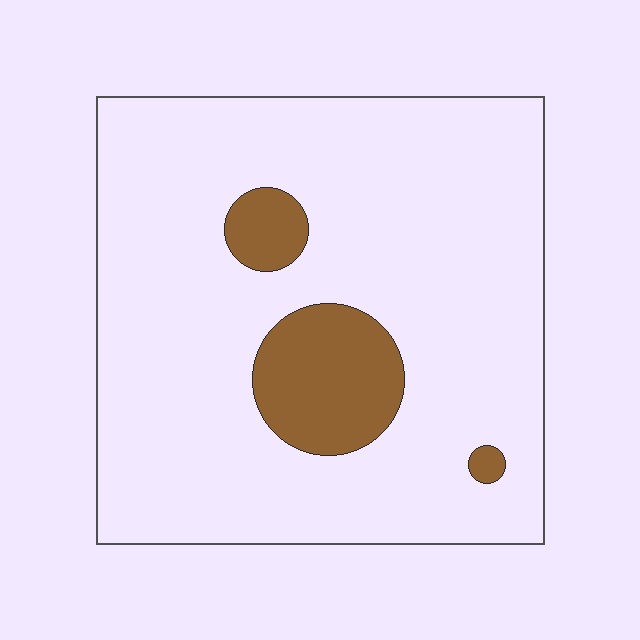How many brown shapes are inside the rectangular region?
3.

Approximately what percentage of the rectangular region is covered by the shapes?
Approximately 10%.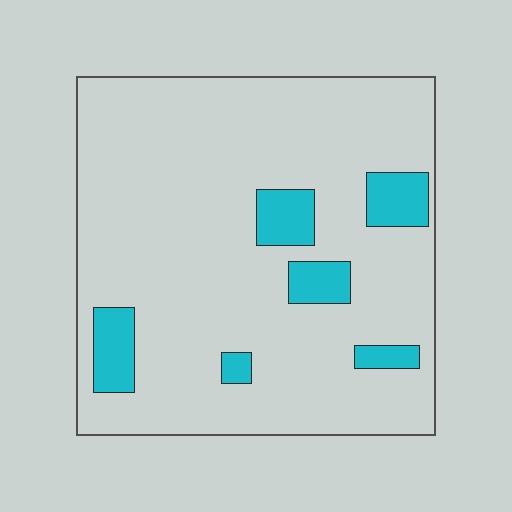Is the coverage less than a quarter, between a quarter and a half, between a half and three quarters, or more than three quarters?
Less than a quarter.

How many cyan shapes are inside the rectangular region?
6.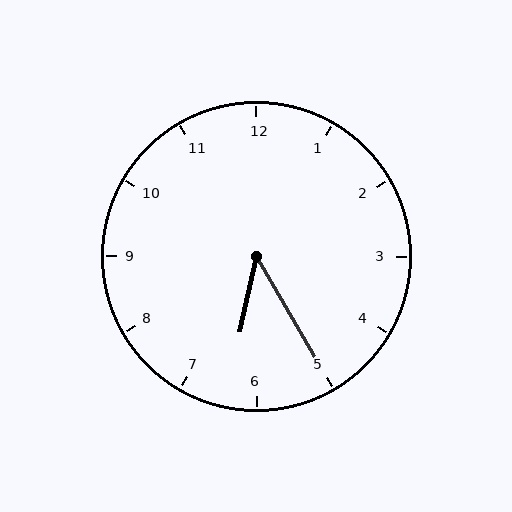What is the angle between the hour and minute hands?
Approximately 42 degrees.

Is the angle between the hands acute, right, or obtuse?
It is acute.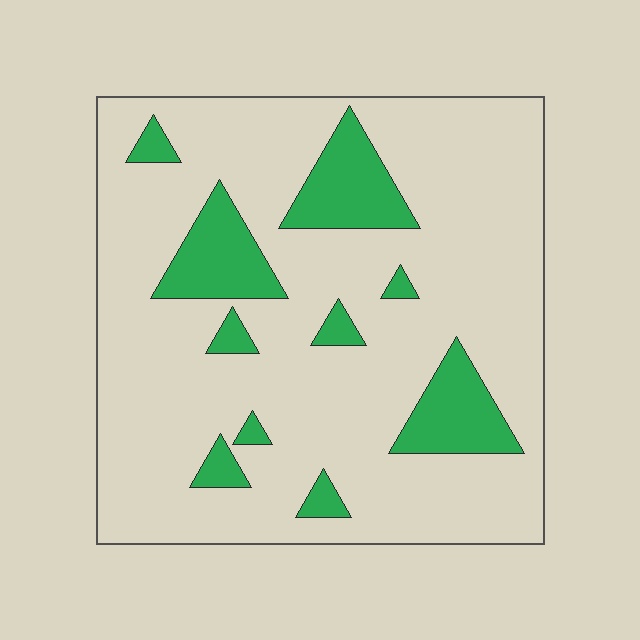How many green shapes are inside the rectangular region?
10.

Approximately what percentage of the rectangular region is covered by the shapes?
Approximately 15%.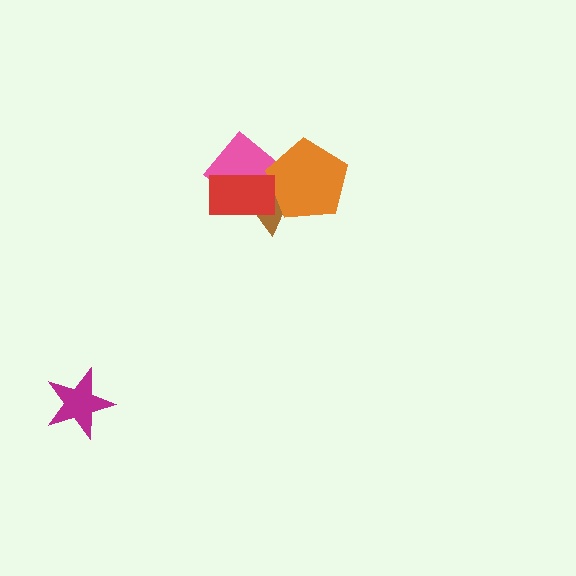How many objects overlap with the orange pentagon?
3 objects overlap with the orange pentagon.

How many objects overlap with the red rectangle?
3 objects overlap with the red rectangle.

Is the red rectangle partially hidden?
No, no other shape covers it.